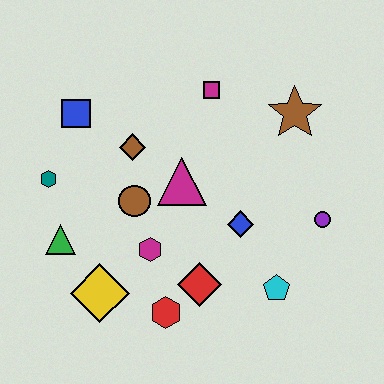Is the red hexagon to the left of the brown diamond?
No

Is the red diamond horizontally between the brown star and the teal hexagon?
Yes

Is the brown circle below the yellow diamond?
No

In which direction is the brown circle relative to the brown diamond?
The brown circle is below the brown diamond.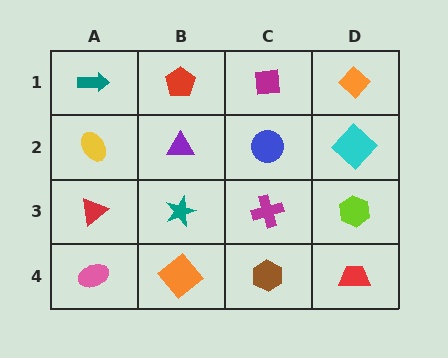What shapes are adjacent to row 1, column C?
A blue circle (row 2, column C), a red pentagon (row 1, column B), an orange diamond (row 1, column D).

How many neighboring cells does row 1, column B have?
3.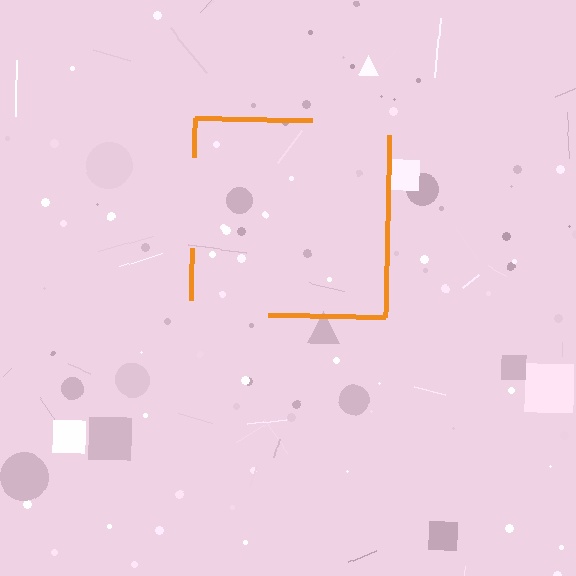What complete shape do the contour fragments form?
The contour fragments form a square.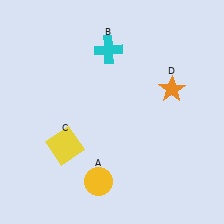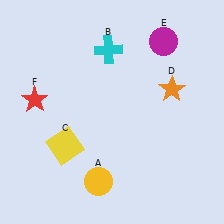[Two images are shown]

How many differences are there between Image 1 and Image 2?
There are 2 differences between the two images.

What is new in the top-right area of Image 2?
A magenta circle (E) was added in the top-right area of Image 2.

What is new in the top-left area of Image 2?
A red star (F) was added in the top-left area of Image 2.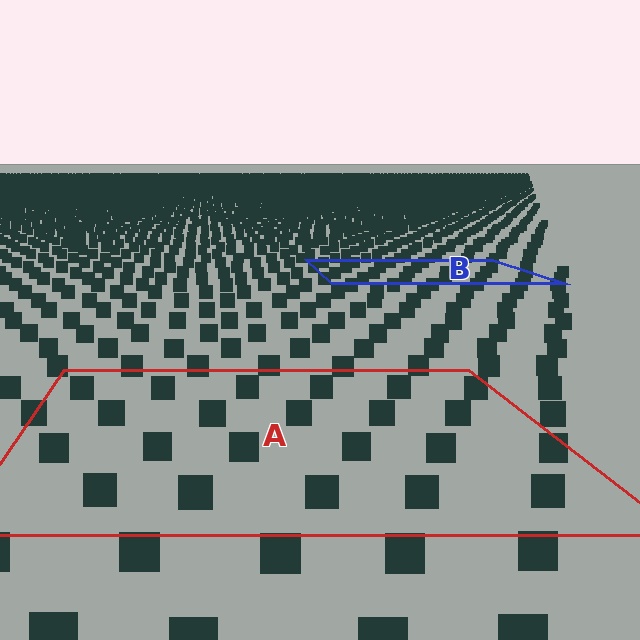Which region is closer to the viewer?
Region A is closer. The texture elements there are larger and more spread out.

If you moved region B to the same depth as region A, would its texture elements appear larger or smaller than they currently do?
They would appear larger. At a closer depth, the same texture elements are projected at a bigger on-screen size.